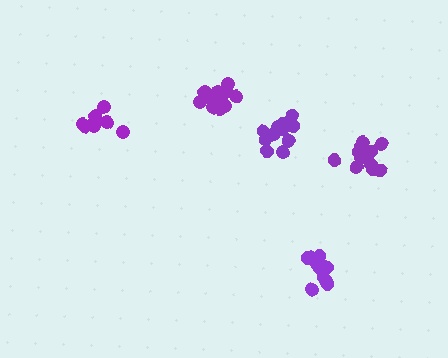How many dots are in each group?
Group 1: 9 dots, Group 2: 11 dots, Group 3: 12 dots, Group 4: 13 dots, Group 5: 15 dots (60 total).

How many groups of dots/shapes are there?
There are 5 groups.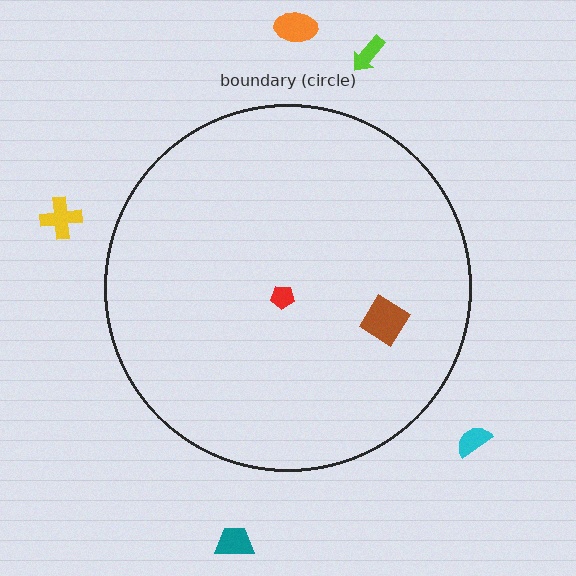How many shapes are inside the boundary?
2 inside, 5 outside.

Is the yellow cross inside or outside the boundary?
Outside.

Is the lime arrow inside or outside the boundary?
Outside.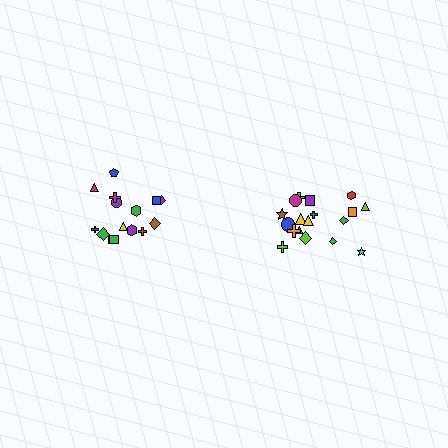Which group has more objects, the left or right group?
The right group.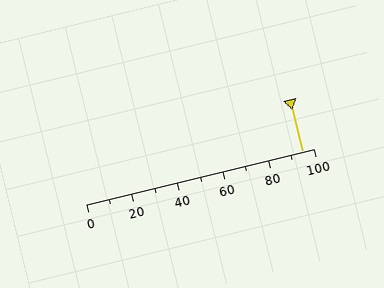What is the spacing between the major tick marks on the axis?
The major ticks are spaced 20 apart.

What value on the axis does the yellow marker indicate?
The marker indicates approximately 95.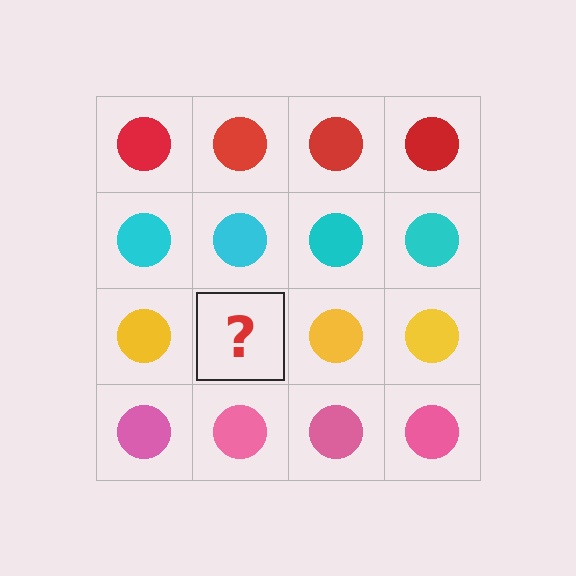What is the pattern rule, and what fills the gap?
The rule is that each row has a consistent color. The gap should be filled with a yellow circle.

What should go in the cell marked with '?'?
The missing cell should contain a yellow circle.